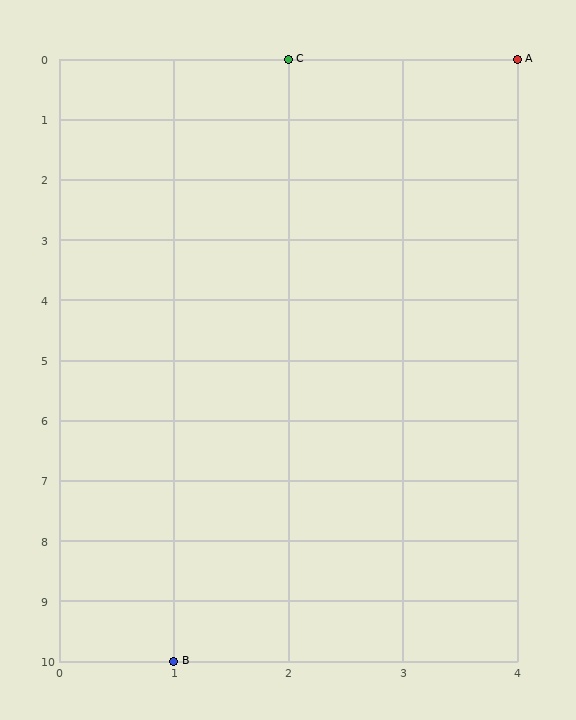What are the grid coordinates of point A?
Point A is at grid coordinates (4, 0).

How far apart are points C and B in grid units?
Points C and B are 1 column and 10 rows apart (about 10.0 grid units diagonally).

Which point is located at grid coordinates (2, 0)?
Point C is at (2, 0).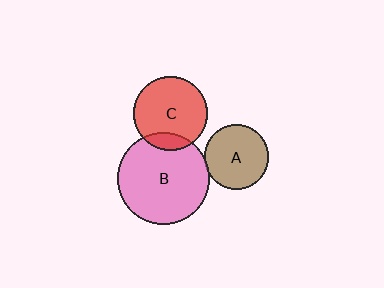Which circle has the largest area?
Circle B (pink).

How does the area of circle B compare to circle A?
Approximately 2.0 times.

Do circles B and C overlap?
Yes.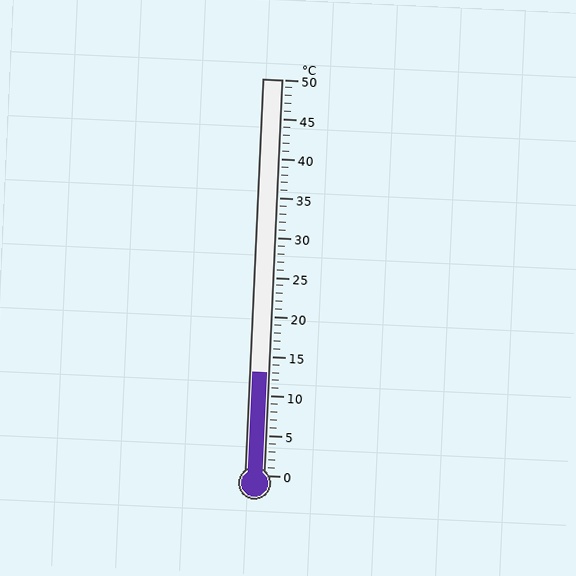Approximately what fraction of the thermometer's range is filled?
The thermometer is filled to approximately 25% of its range.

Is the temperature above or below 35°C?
The temperature is below 35°C.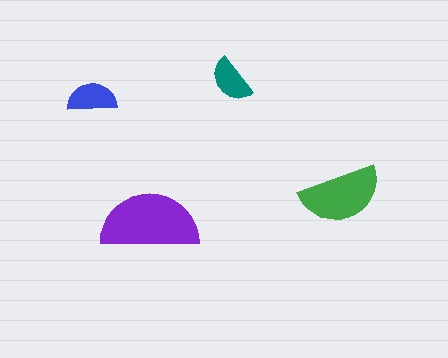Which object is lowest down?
The purple semicircle is bottommost.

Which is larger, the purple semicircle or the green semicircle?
The purple one.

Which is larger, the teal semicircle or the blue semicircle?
The blue one.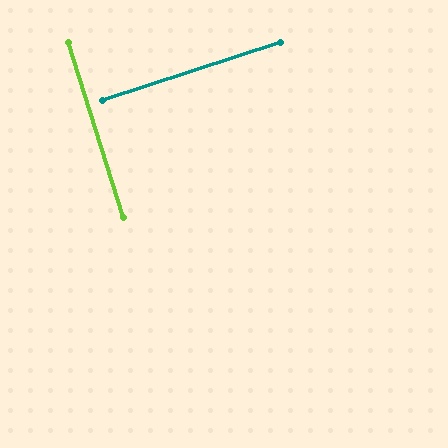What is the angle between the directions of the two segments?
Approximately 89 degrees.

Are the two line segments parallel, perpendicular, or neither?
Perpendicular — they meet at approximately 89°.